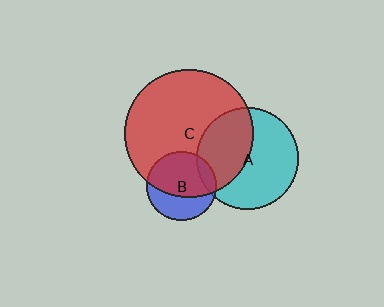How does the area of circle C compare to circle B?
Approximately 3.5 times.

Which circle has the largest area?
Circle C (red).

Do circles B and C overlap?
Yes.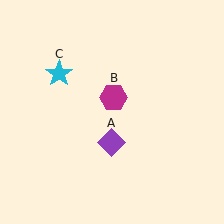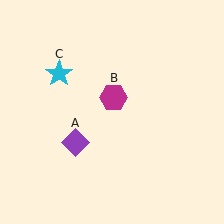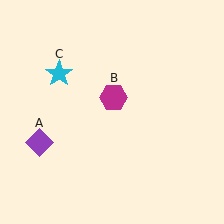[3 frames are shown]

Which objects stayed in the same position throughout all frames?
Magenta hexagon (object B) and cyan star (object C) remained stationary.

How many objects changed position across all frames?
1 object changed position: purple diamond (object A).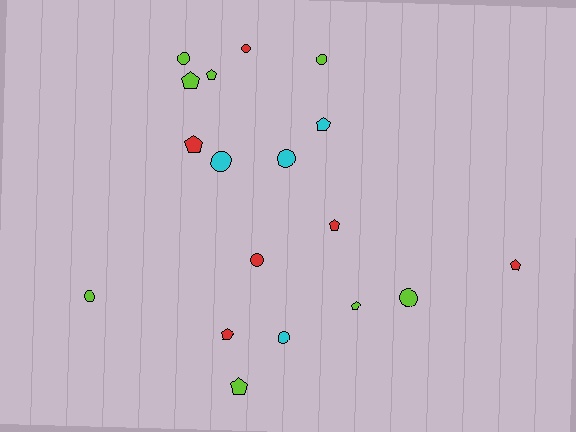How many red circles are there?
There are 2 red circles.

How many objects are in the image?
There are 18 objects.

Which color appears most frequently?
Lime, with 8 objects.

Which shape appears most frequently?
Circle, with 9 objects.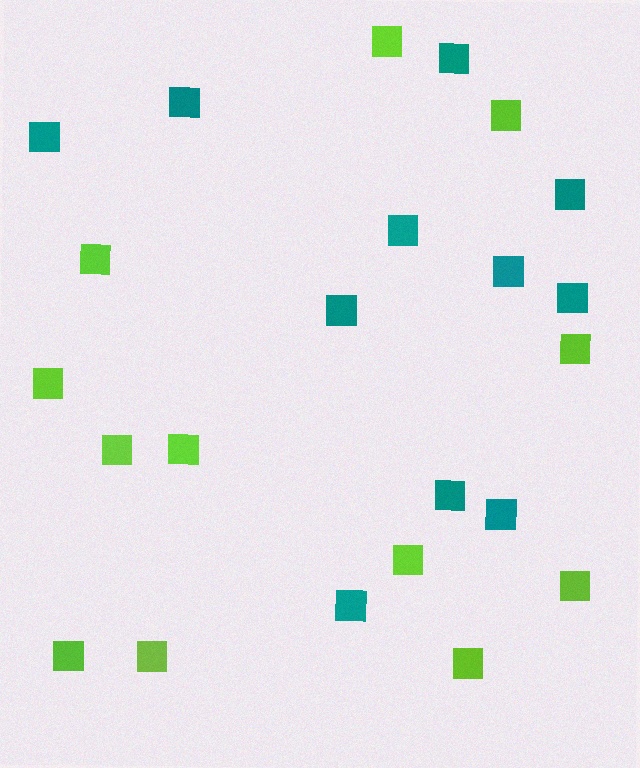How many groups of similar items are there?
There are 2 groups: one group of lime squares (12) and one group of teal squares (11).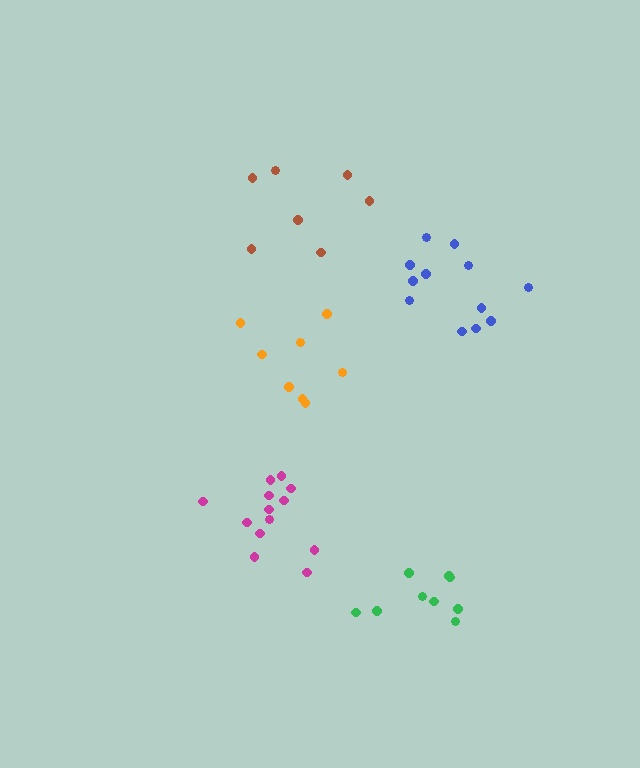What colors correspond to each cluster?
The clusters are colored: brown, green, orange, blue, magenta.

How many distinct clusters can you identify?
There are 5 distinct clusters.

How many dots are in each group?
Group 1: 7 dots, Group 2: 9 dots, Group 3: 8 dots, Group 4: 12 dots, Group 5: 13 dots (49 total).